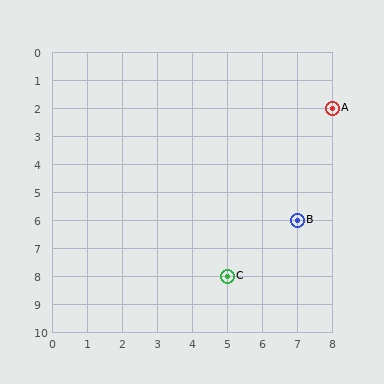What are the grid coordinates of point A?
Point A is at grid coordinates (8, 2).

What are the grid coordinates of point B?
Point B is at grid coordinates (7, 6).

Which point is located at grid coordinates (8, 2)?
Point A is at (8, 2).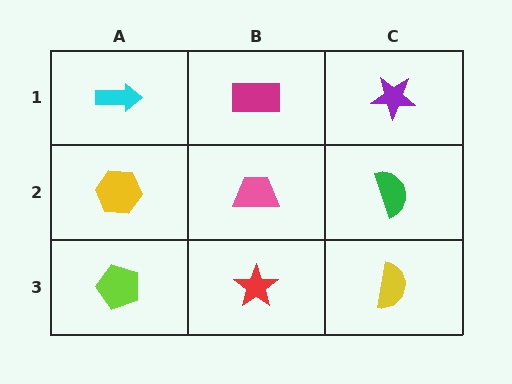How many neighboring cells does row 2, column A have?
3.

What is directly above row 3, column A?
A yellow hexagon.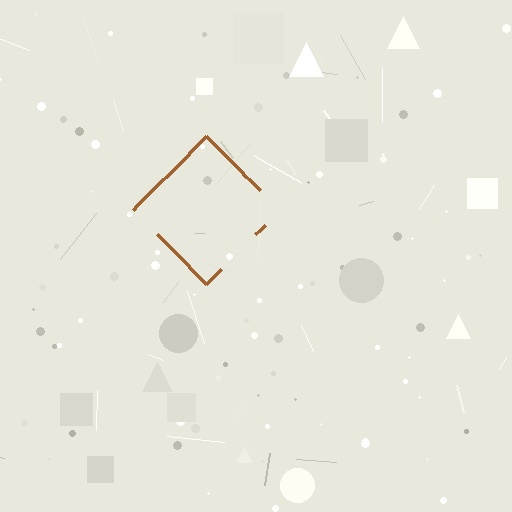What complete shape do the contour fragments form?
The contour fragments form a diamond.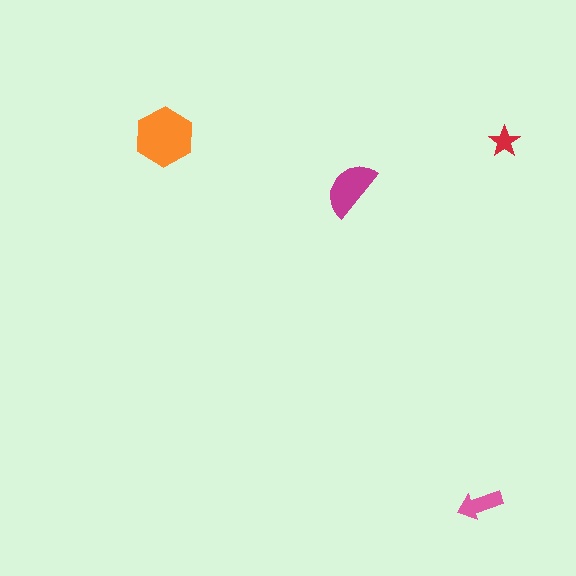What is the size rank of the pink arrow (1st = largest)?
3rd.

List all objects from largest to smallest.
The orange hexagon, the magenta semicircle, the pink arrow, the red star.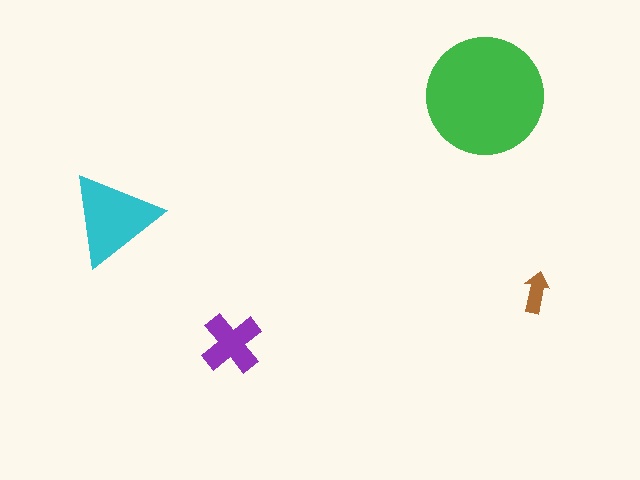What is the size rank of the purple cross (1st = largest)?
3rd.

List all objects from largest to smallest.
The green circle, the cyan triangle, the purple cross, the brown arrow.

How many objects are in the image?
There are 4 objects in the image.